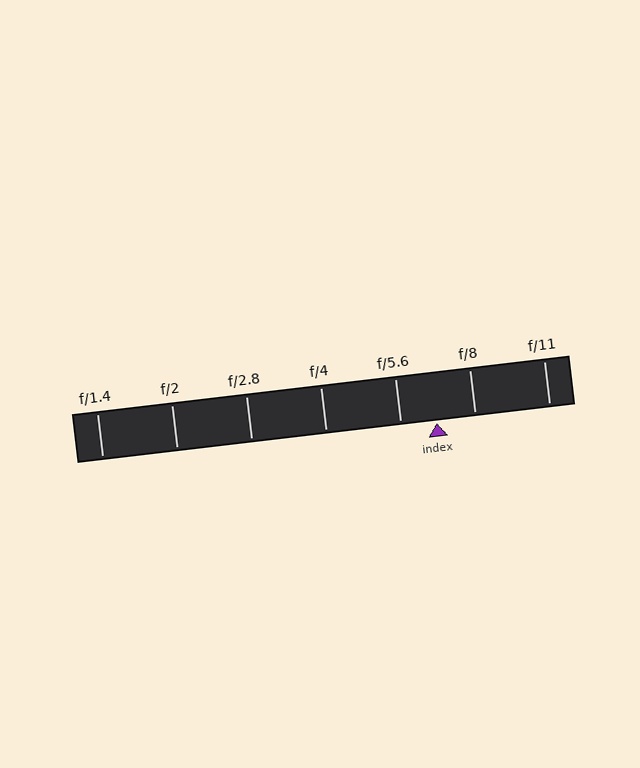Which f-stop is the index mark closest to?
The index mark is closest to f/5.6.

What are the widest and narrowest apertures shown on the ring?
The widest aperture shown is f/1.4 and the narrowest is f/11.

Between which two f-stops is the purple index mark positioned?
The index mark is between f/5.6 and f/8.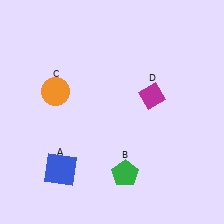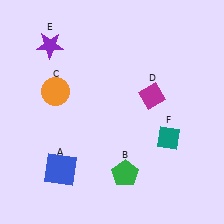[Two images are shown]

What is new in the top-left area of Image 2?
A purple star (E) was added in the top-left area of Image 2.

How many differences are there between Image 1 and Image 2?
There are 2 differences between the two images.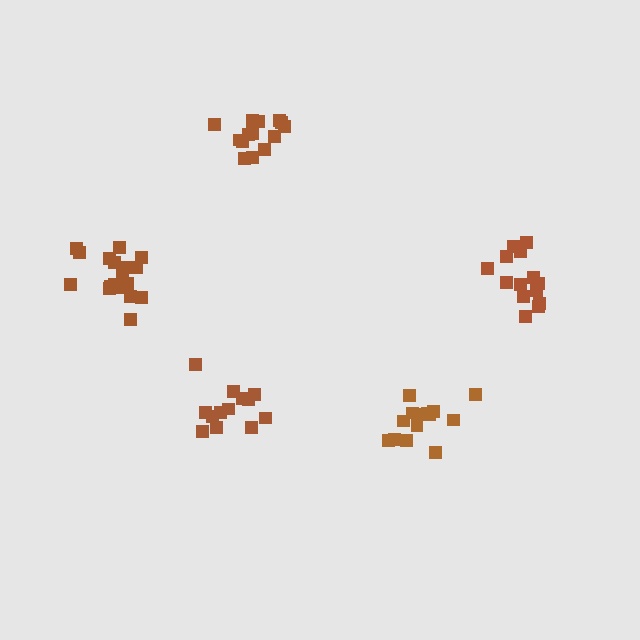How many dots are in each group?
Group 1: 14 dots, Group 2: 14 dots, Group 3: 18 dots, Group 4: 13 dots, Group 5: 14 dots (73 total).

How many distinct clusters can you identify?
There are 5 distinct clusters.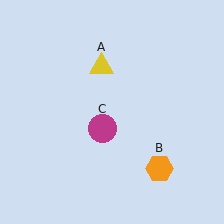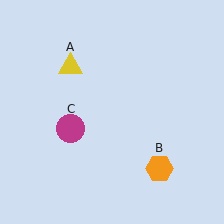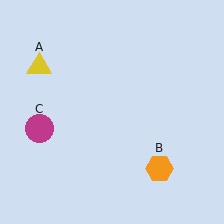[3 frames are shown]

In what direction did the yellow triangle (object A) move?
The yellow triangle (object A) moved left.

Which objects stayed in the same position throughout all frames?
Orange hexagon (object B) remained stationary.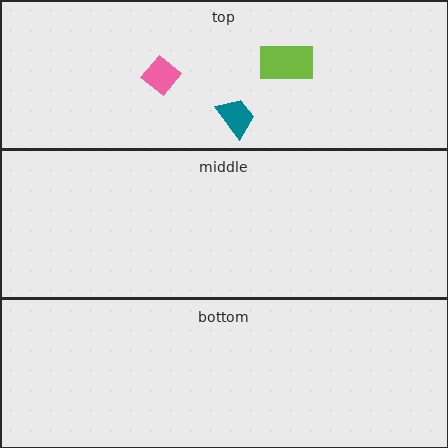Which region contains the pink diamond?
The top region.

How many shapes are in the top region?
3.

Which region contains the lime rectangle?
The top region.